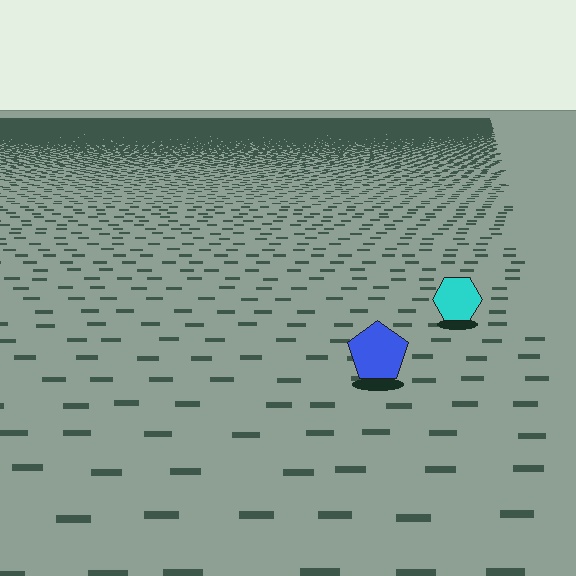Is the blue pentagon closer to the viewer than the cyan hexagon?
Yes. The blue pentagon is closer — you can tell from the texture gradient: the ground texture is coarser near it.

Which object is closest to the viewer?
The blue pentagon is closest. The texture marks near it are larger and more spread out.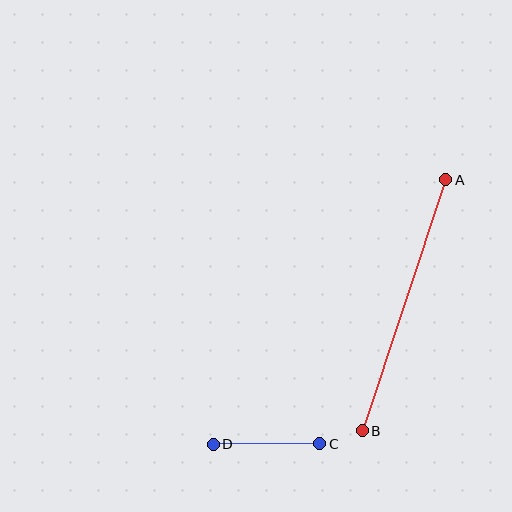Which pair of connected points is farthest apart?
Points A and B are farthest apart.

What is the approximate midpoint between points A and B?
The midpoint is at approximately (404, 305) pixels.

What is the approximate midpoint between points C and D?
The midpoint is at approximately (267, 444) pixels.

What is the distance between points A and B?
The distance is approximately 264 pixels.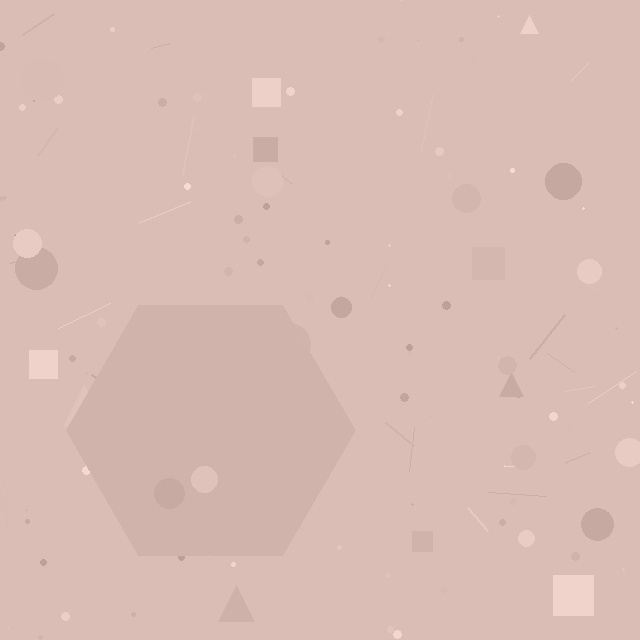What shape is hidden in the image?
A hexagon is hidden in the image.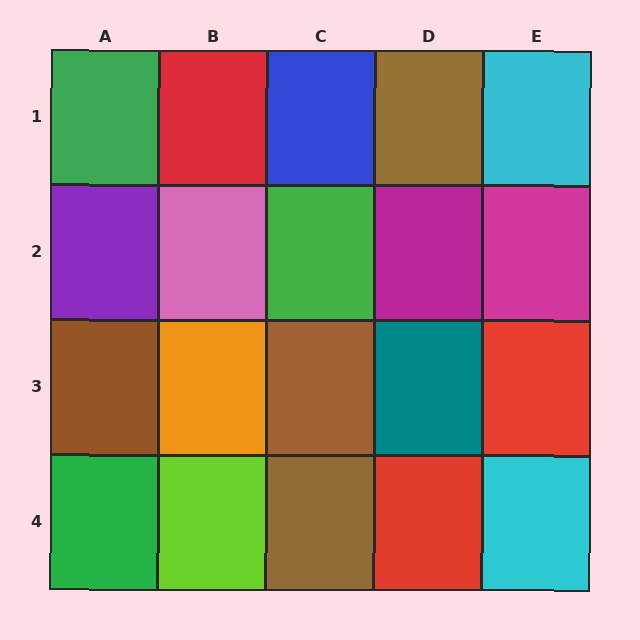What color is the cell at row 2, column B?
Pink.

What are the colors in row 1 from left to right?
Green, red, blue, brown, cyan.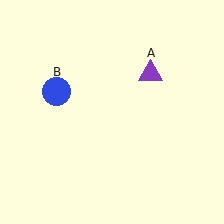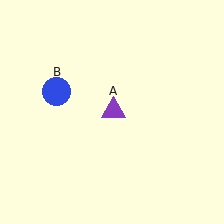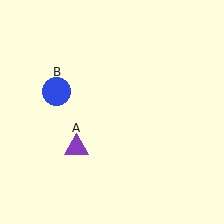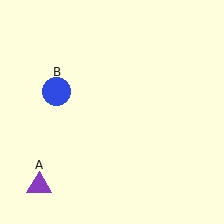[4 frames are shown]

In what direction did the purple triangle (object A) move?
The purple triangle (object A) moved down and to the left.